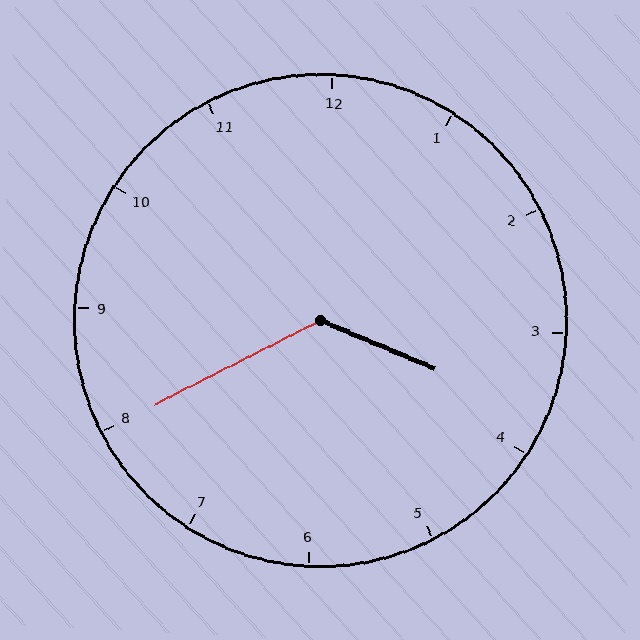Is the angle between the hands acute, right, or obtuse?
It is obtuse.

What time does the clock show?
3:40.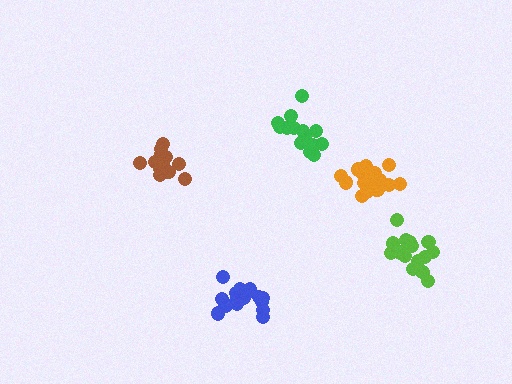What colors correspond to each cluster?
The clusters are colored: blue, brown, orange, green, lime.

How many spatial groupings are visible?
There are 5 spatial groupings.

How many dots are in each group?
Group 1: 19 dots, Group 2: 14 dots, Group 3: 19 dots, Group 4: 14 dots, Group 5: 15 dots (81 total).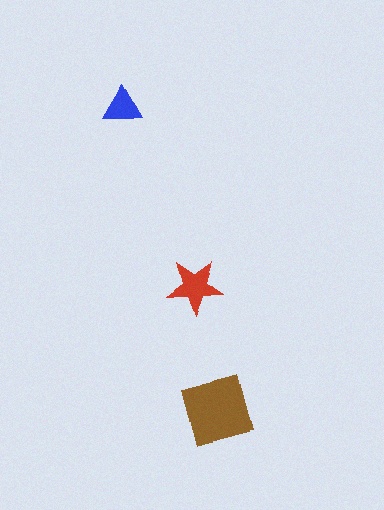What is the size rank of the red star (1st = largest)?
2nd.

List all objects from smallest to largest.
The blue triangle, the red star, the brown square.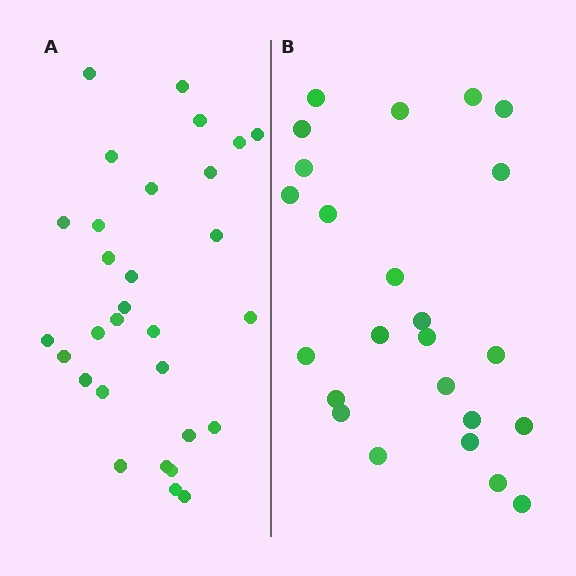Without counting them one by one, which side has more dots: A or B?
Region A (the left region) has more dots.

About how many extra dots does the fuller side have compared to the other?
Region A has about 6 more dots than region B.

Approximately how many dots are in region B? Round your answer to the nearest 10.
About 20 dots. (The exact count is 24, which rounds to 20.)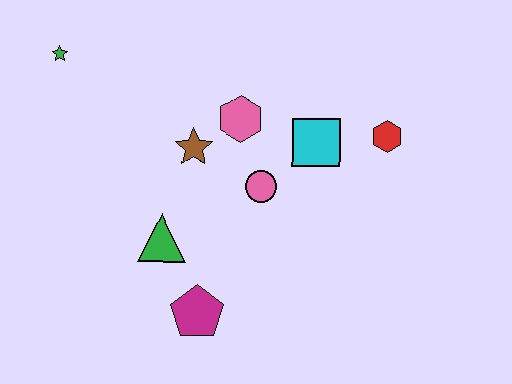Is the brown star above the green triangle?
Yes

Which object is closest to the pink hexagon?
The brown star is closest to the pink hexagon.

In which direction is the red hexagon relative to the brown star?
The red hexagon is to the right of the brown star.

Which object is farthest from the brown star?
The red hexagon is farthest from the brown star.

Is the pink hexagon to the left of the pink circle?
Yes